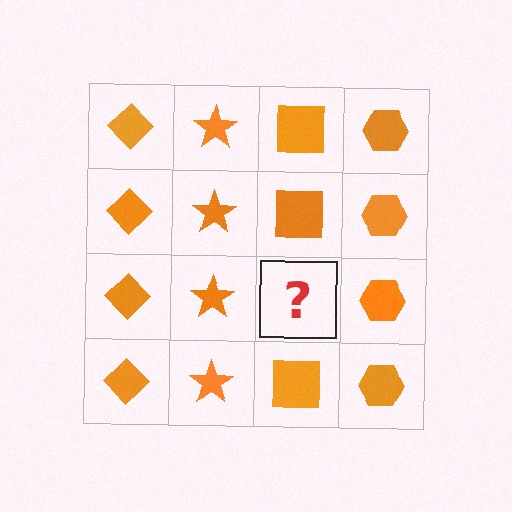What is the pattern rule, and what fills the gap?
The rule is that each column has a consistent shape. The gap should be filled with an orange square.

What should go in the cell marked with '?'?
The missing cell should contain an orange square.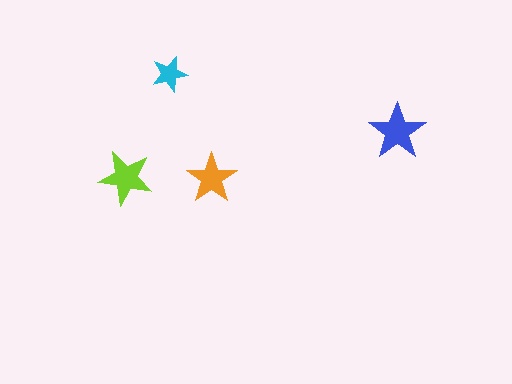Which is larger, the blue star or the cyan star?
The blue one.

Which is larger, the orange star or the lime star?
The lime one.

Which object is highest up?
The cyan star is topmost.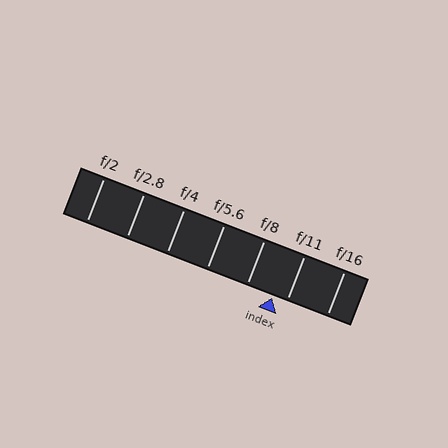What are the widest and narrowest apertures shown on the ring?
The widest aperture shown is f/2 and the narrowest is f/16.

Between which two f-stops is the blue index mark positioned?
The index mark is between f/8 and f/11.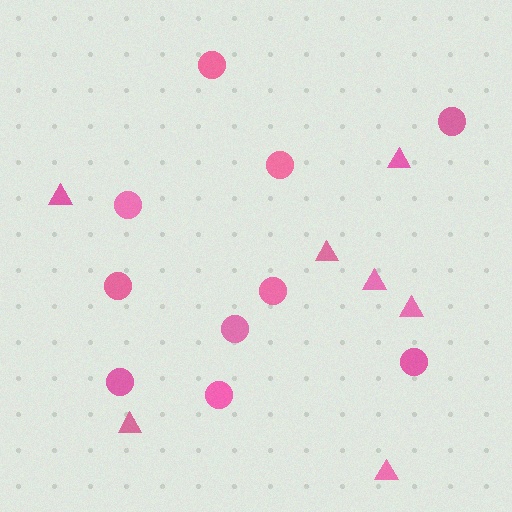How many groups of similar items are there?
There are 2 groups: one group of circles (10) and one group of triangles (7).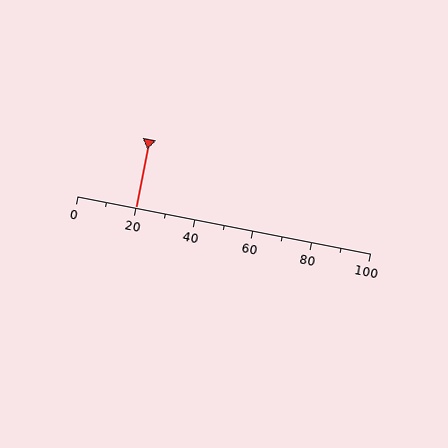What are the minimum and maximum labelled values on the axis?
The axis runs from 0 to 100.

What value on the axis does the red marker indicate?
The marker indicates approximately 20.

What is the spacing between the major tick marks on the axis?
The major ticks are spaced 20 apart.